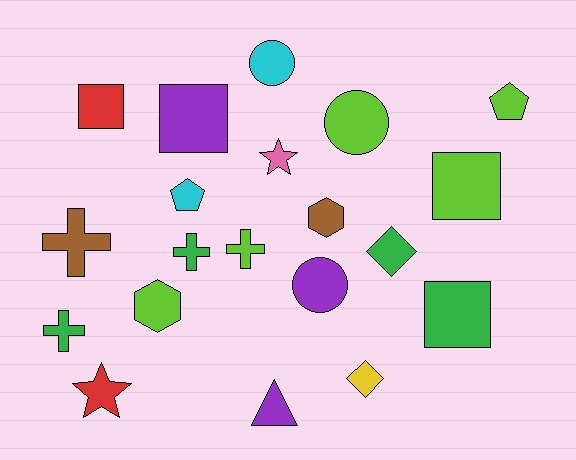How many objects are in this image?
There are 20 objects.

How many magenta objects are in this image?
There are no magenta objects.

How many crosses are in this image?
There are 4 crosses.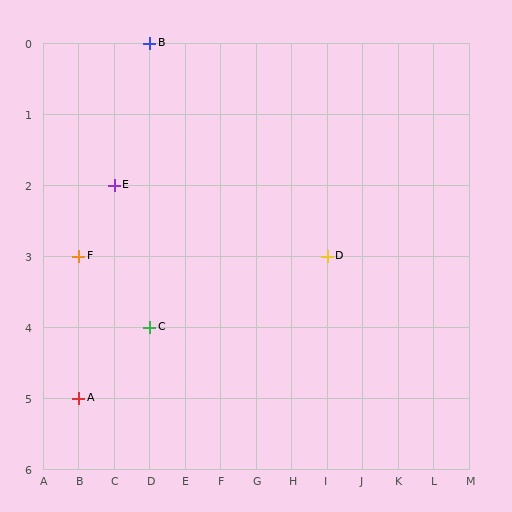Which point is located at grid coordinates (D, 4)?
Point C is at (D, 4).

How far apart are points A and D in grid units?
Points A and D are 7 columns and 2 rows apart (about 7.3 grid units diagonally).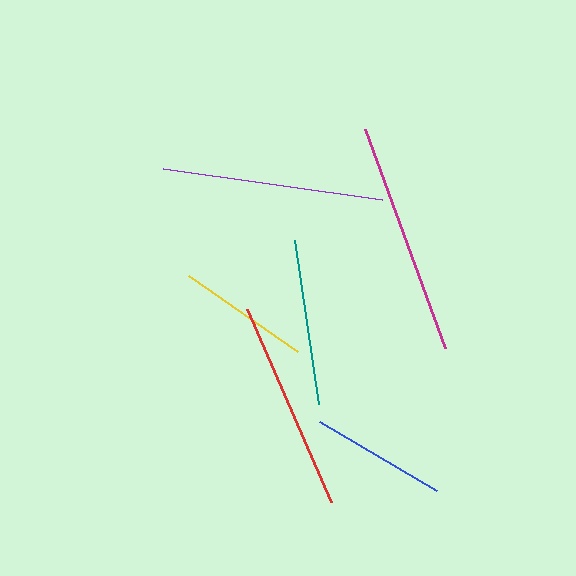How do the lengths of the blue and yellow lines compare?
The blue and yellow lines are approximately the same length.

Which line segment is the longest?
The magenta line is the longest at approximately 234 pixels.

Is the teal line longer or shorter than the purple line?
The purple line is longer than the teal line.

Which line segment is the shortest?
The yellow line is the shortest at approximately 133 pixels.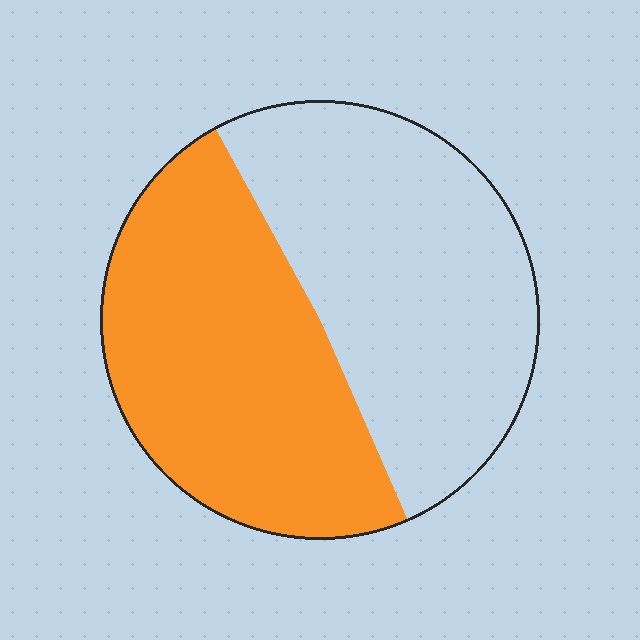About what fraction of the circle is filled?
About one half (1/2).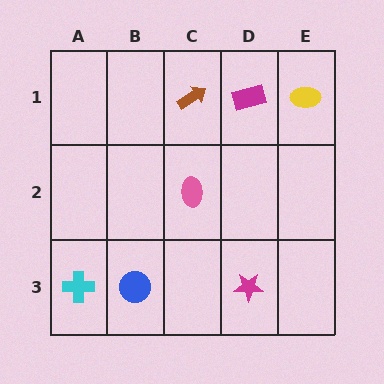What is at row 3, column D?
A magenta star.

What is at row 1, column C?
A brown arrow.